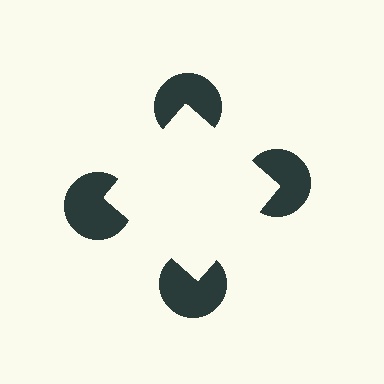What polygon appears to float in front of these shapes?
An illusory square — its edges are inferred from the aligned wedge cuts in the pac-man discs, not physically drawn.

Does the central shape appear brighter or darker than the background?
It typically appears slightly brighter than the background, even though no actual brightness change is drawn.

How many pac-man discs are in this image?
There are 4 — one at each vertex of the illusory square.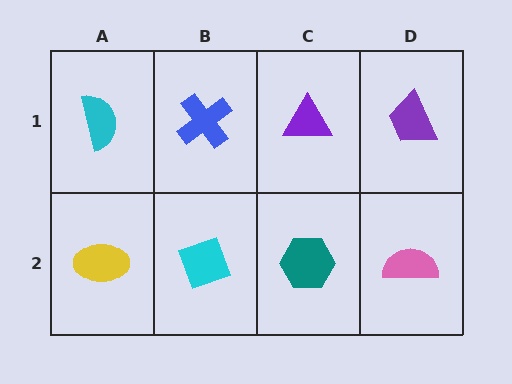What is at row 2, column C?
A teal hexagon.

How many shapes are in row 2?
4 shapes.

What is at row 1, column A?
A cyan semicircle.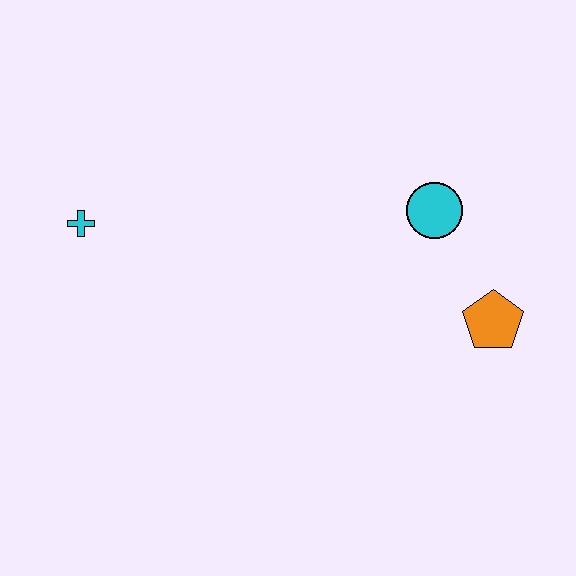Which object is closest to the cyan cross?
The cyan circle is closest to the cyan cross.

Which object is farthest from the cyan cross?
The orange pentagon is farthest from the cyan cross.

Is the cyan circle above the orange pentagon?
Yes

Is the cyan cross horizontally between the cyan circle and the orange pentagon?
No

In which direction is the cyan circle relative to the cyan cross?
The cyan circle is to the right of the cyan cross.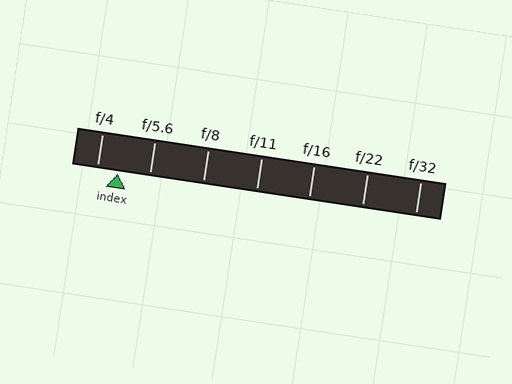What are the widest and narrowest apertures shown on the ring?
The widest aperture shown is f/4 and the narrowest is f/32.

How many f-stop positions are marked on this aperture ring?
There are 7 f-stop positions marked.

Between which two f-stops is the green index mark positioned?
The index mark is between f/4 and f/5.6.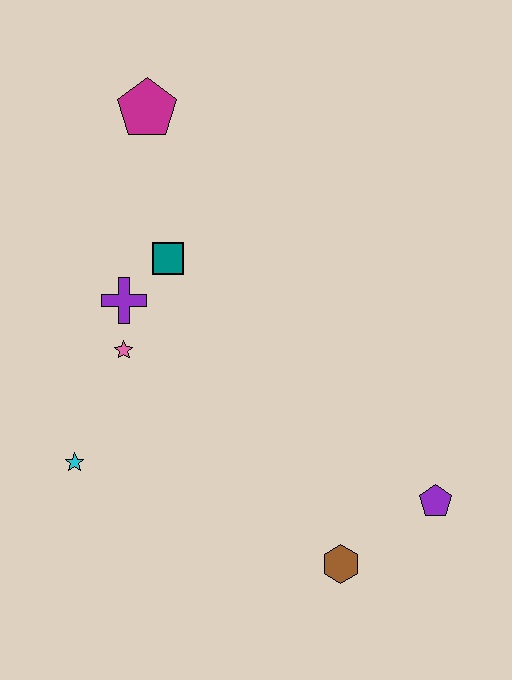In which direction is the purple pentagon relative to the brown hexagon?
The purple pentagon is to the right of the brown hexagon.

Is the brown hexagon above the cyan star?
No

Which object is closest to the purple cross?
The pink star is closest to the purple cross.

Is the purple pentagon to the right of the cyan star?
Yes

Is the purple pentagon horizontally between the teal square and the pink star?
No